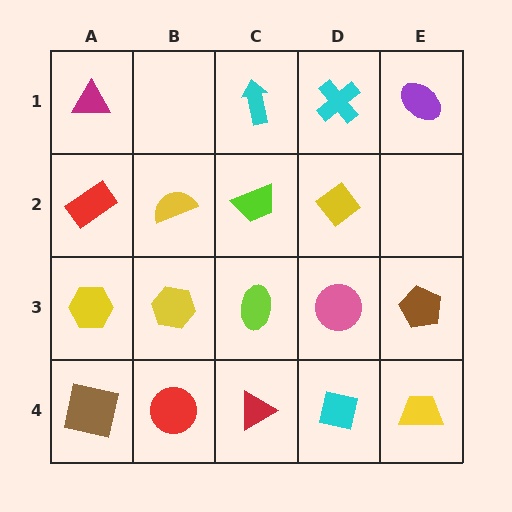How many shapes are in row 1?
4 shapes.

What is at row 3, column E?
A brown pentagon.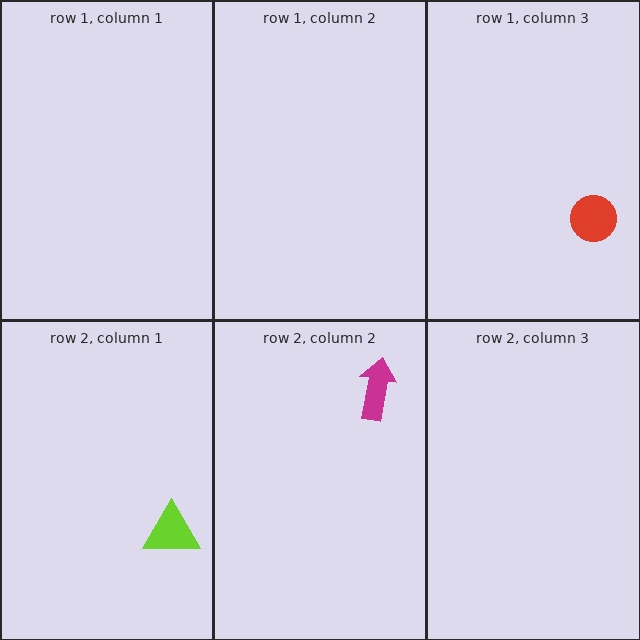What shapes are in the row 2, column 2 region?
The magenta arrow.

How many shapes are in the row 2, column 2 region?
1.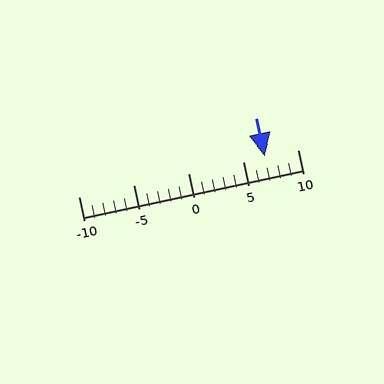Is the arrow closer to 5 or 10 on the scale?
The arrow is closer to 5.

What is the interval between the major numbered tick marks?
The major tick marks are spaced 5 units apart.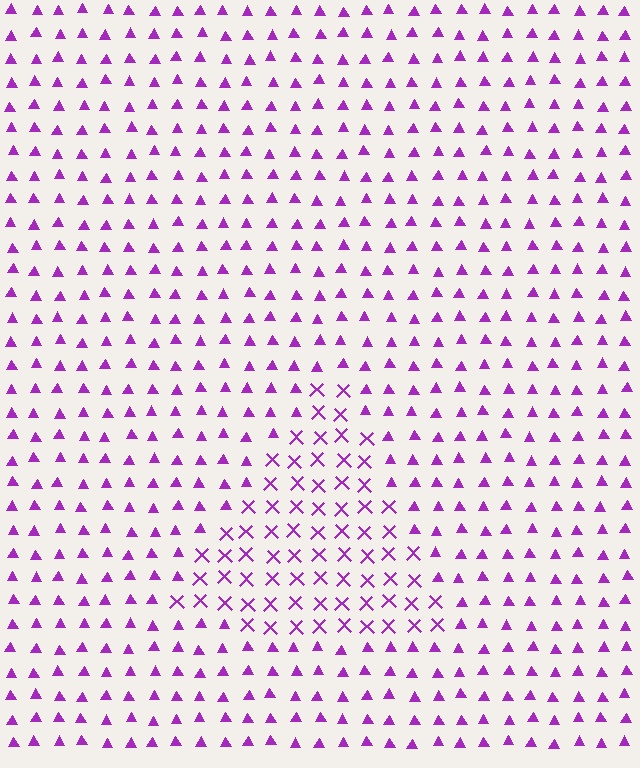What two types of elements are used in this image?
The image uses X marks inside the triangle region and triangles outside it.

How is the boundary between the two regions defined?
The boundary is defined by a change in element shape: X marks inside vs. triangles outside. All elements share the same color and spacing.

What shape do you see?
I see a triangle.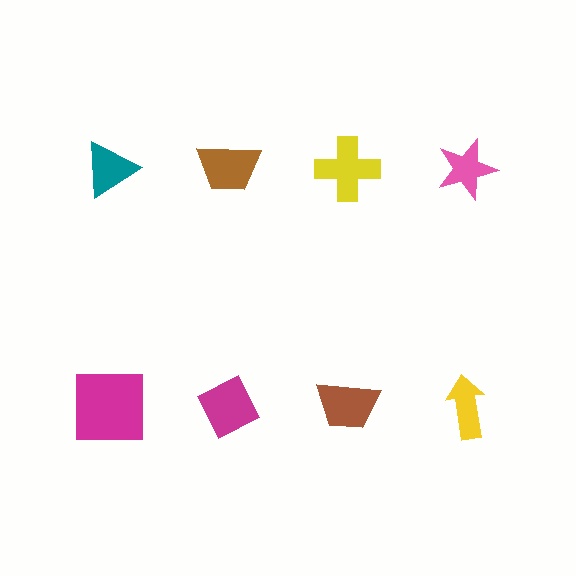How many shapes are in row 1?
4 shapes.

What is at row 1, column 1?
A teal triangle.